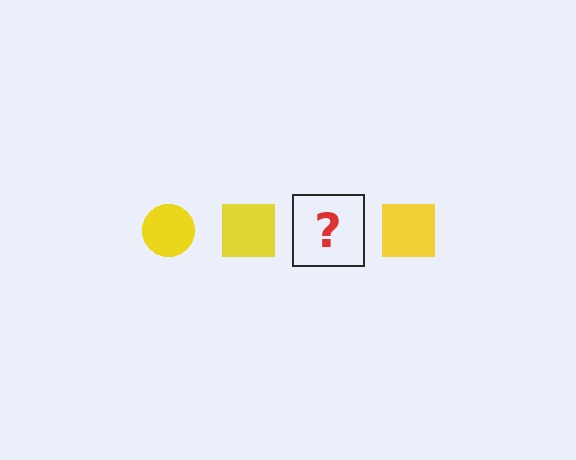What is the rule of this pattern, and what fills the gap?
The rule is that the pattern cycles through circle, square shapes in yellow. The gap should be filled with a yellow circle.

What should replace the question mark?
The question mark should be replaced with a yellow circle.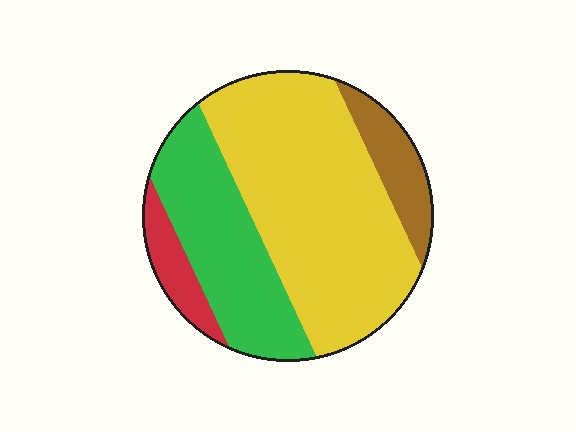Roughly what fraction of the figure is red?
Red covers around 5% of the figure.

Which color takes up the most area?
Yellow, at roughly 55%.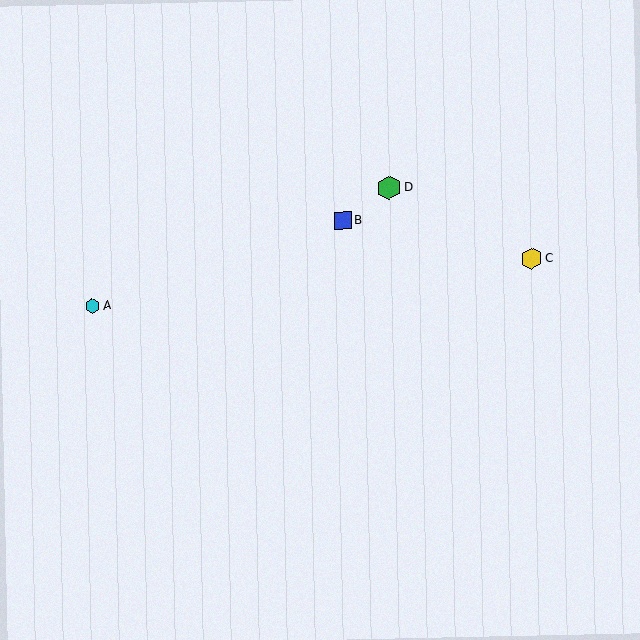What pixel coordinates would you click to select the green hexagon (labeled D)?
Click at (389, 188) to select the green hexagon D.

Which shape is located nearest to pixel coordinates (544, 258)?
The yellow hexagon (labeled C) at (531, 259) is nearest to that location.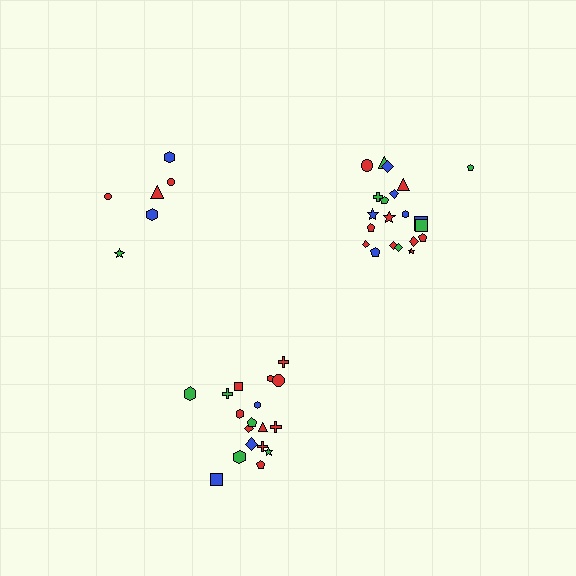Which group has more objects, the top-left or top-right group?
The top-right group.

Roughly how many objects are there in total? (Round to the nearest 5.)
Roughly 45 objects in total.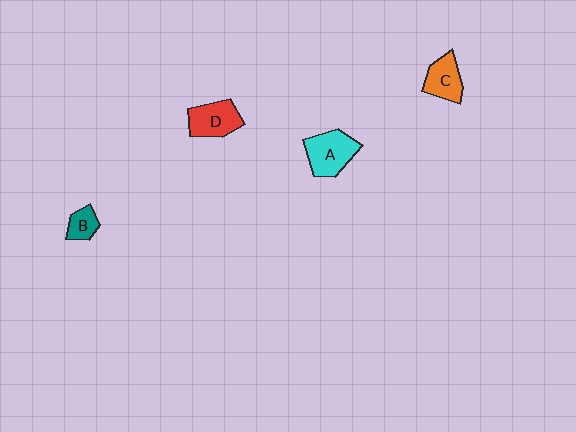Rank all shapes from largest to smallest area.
From largest to smallest: A (cyan), D (red), C (orange), B (teal).